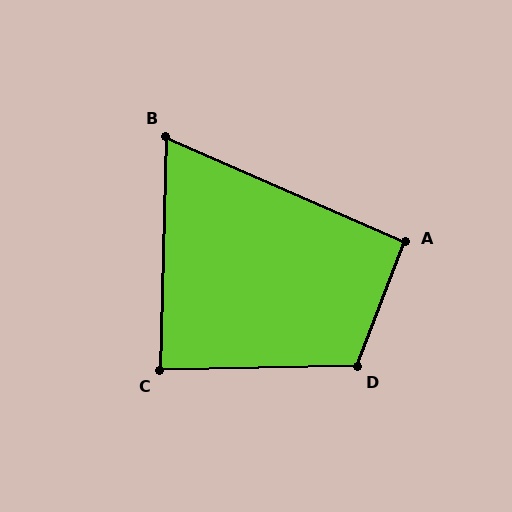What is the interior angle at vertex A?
Approximately 93 degrees (approximately right).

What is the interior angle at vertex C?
Approximately 87 degrees (approximately right).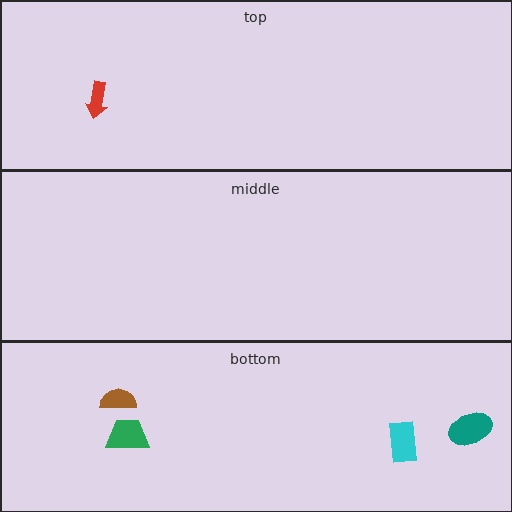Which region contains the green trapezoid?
The bottom region.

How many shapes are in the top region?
1.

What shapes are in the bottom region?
The green trapezoid, the cyan rectangle, the teal ellipse, the brown semicircle.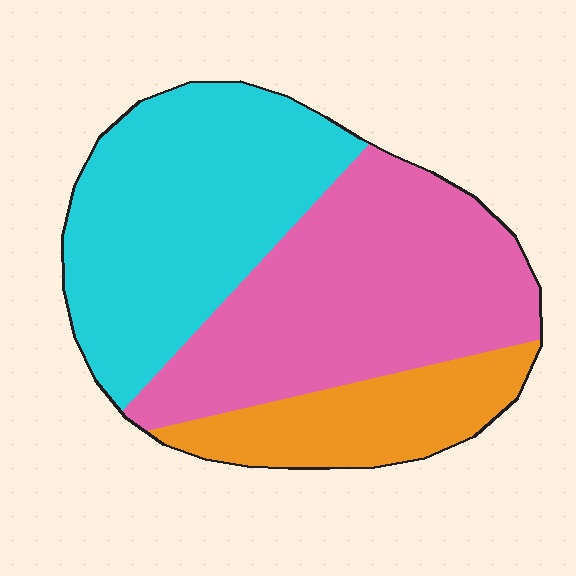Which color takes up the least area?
Orange, at roughly 20%.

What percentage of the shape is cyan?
Cyan takes up about two fifths (2/5) of the shape.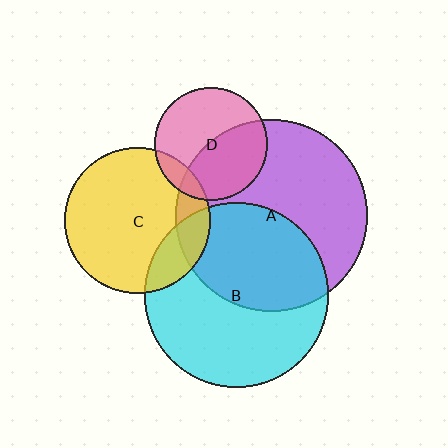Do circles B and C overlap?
Yes.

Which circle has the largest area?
Circle A (purple).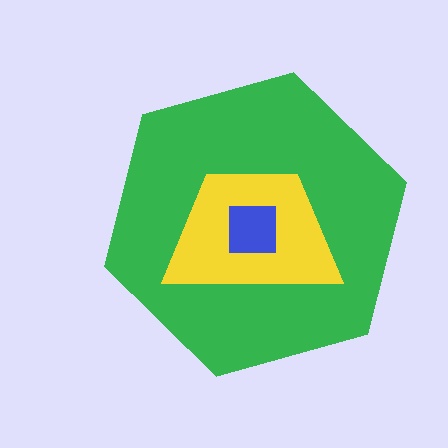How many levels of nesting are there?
3.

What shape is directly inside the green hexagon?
The yellow trapezoid.